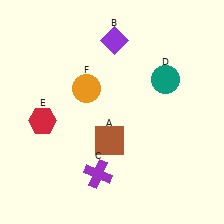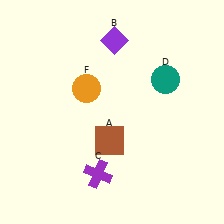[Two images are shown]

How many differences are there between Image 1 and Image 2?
There is 1 difference between the two images.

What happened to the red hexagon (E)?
The red hexagon (E) was removed in Image 2. It was in the bottom-left area of Image 1.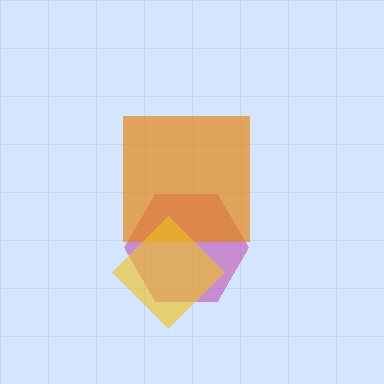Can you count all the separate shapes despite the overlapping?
Yes, there are 3 separate shapes.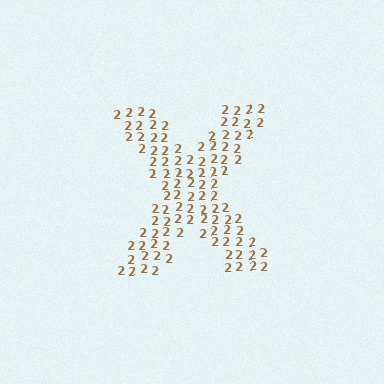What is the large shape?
The large shape is the letter X.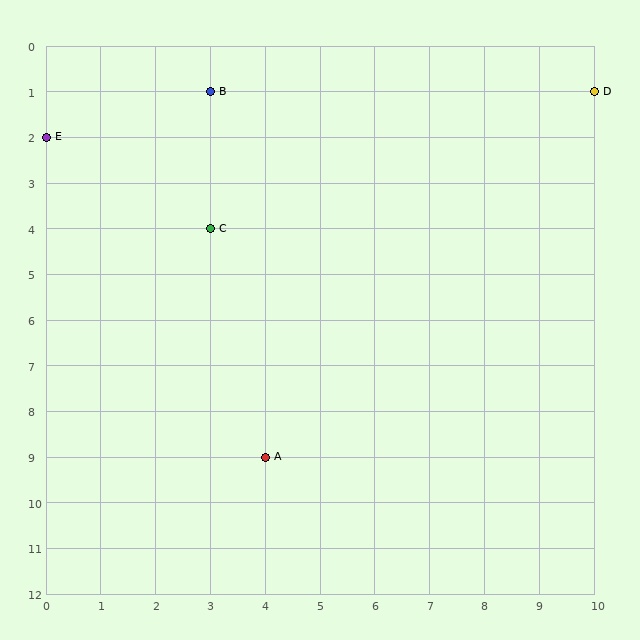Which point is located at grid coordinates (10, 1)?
Point D is at (10, 1).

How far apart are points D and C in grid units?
Points D and C are 7 columns and 3 rows apart (about 7.6 grid units diagonally).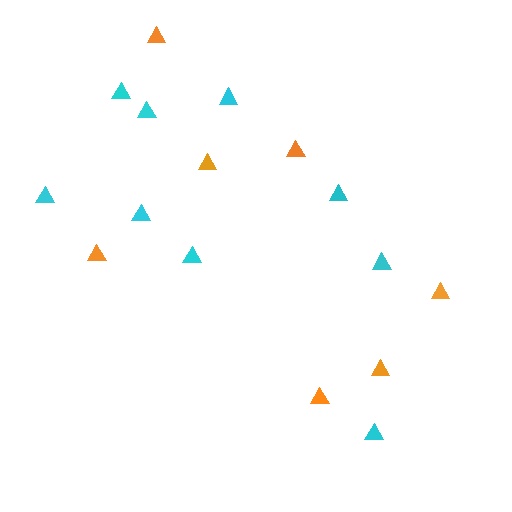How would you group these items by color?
There are 2 groups: one group of cyan triangles (9) and one group of orange triangles (7).